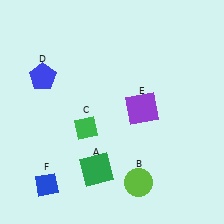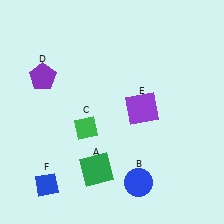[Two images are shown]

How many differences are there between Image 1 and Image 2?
There are 2 differences between the two images.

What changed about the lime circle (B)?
In Image 1, B is lime. In Image 2, it changed to blue.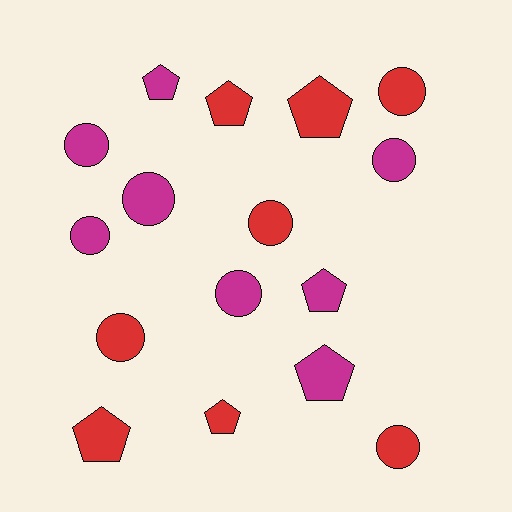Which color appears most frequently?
Magenta, with 8 objects.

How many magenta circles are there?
There are 5 magenta circles.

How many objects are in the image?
There are 16 objects.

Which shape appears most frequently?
Circle, with 9 objects.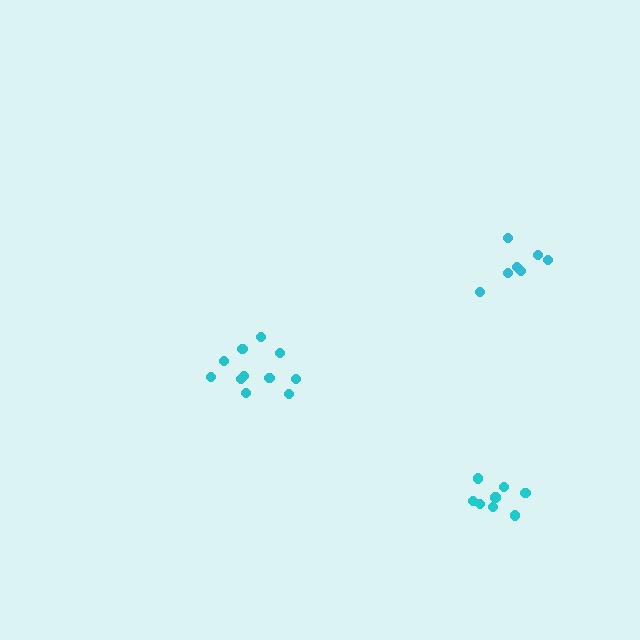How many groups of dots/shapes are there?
There are 3 groups.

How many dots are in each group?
Group 1: 11 dots, Group 2: 7 dots, Group 3: 8 dots (26 total).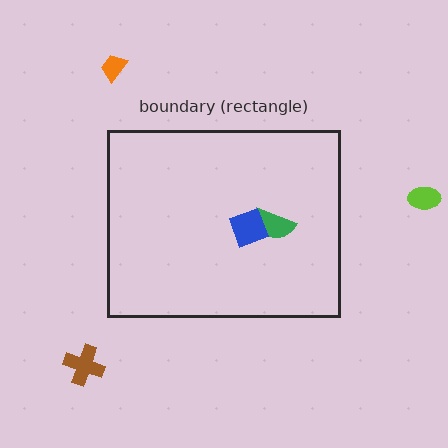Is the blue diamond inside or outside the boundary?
Inside.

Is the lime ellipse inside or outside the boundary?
Outside.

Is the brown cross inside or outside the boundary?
Outside.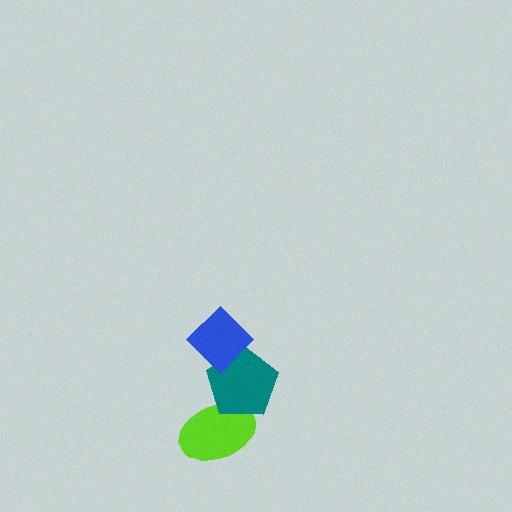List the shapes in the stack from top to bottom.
From top to bottom: the blue diamond, the teal pentagon, the lime ellipse.